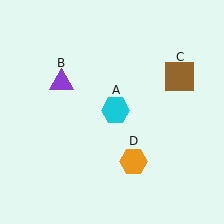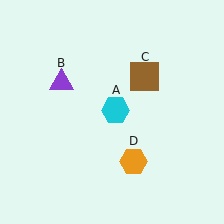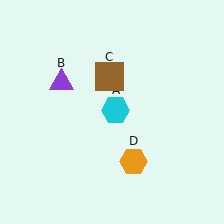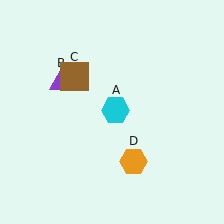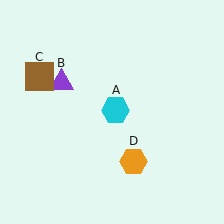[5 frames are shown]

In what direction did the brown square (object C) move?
The brown square (object C) moved left.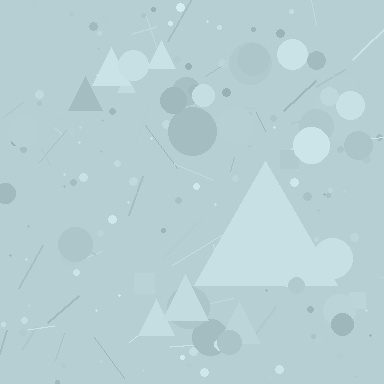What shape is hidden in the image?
A triangle is hidden in the image.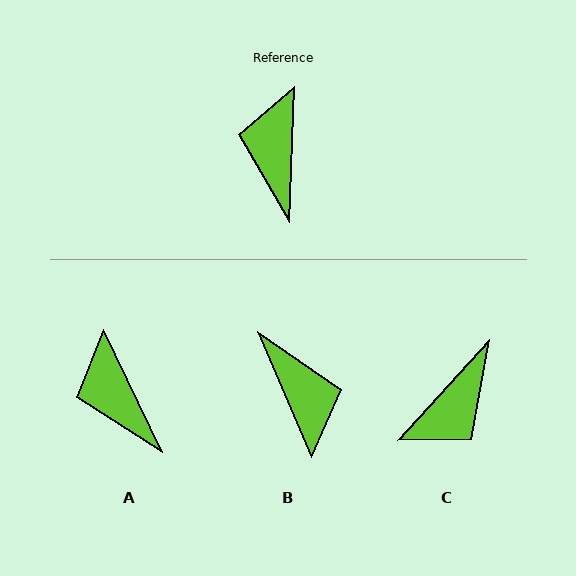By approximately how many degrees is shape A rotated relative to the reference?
Approximately 28 degrees counter-clockwise.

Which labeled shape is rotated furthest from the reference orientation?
B, about 155 degrees away.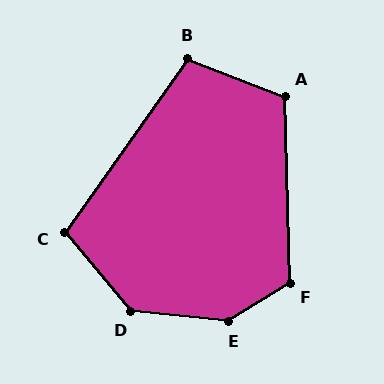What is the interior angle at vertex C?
Approximately 105 degrees (obtuse).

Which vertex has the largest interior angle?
E, at approximately 143 degrees.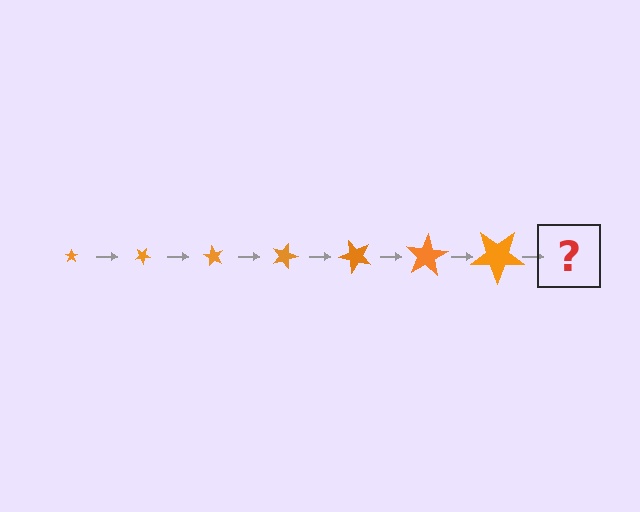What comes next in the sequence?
The next element should be a star, larger than the previous one and rotated 210 degrees from the start.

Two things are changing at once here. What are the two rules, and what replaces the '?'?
The two rules are that the star grows larger each step and it rotates 30 degrees each step. The '?' should be a star, larger than the previous one and rotated 210 degrees from the start.